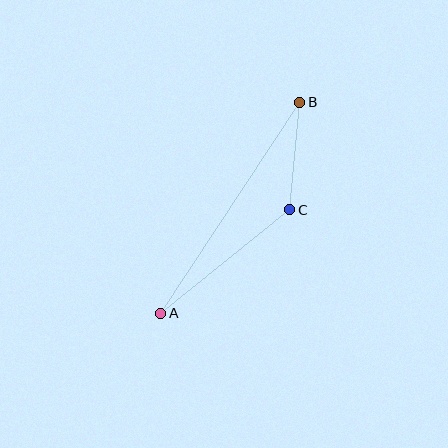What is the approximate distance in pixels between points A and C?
The distance between A and C is approximately 165 pixels.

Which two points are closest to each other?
Points B and C are closest to each other.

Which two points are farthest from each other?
Points A and B are farthest from each other.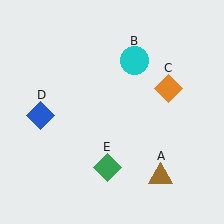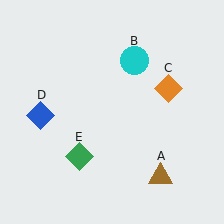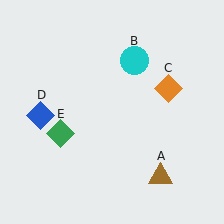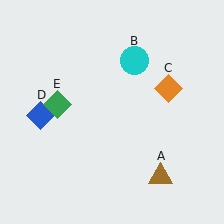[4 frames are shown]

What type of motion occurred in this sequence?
The green diamond (object E) rotated clockwise around the center of the scene.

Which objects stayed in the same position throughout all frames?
Brown triangle (object A) and cyan circle (object B) and orange diamond (object C) and blue diamond (object D) remained stationary.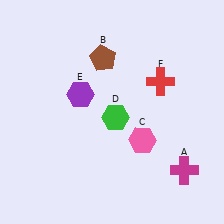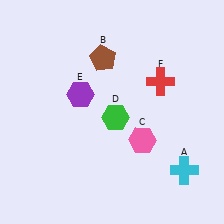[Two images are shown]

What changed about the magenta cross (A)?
In Image 1, A is magenta. In Image 2, it changed to cyan.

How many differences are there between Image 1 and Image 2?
There is 1 difference between the two images.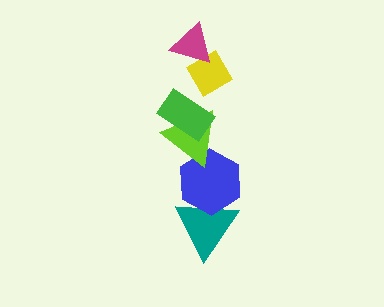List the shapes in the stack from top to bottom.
From top to bottom: the magenta triangle, the yellow diamond, the green rectangle, the lime triangle, the blue hexagon, the teal triangle.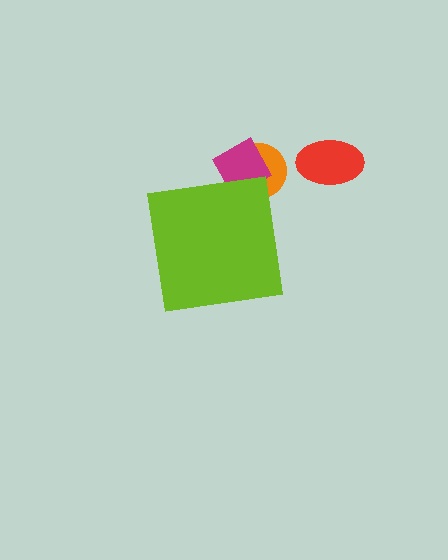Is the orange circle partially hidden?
Yes, the orange circle is partially hidden behind the lime square.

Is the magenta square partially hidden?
Yes, the magenta square is partially hidden behind the lime square.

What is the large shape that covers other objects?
A lime square.